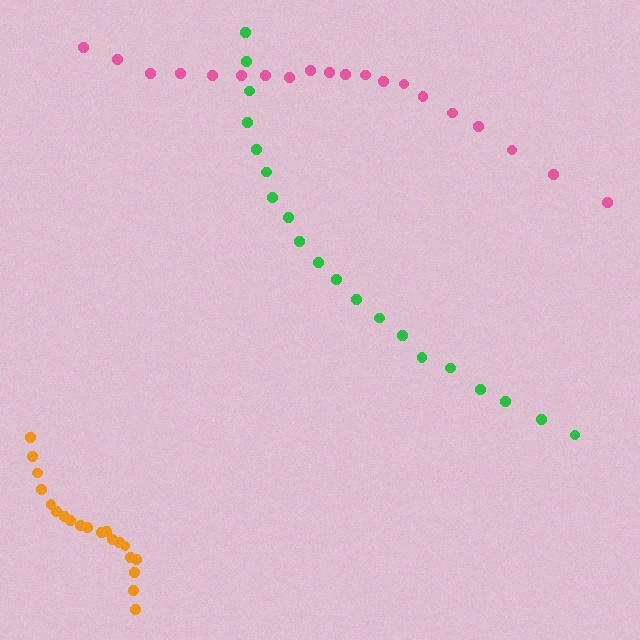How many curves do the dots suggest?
There are 3 distinct paths.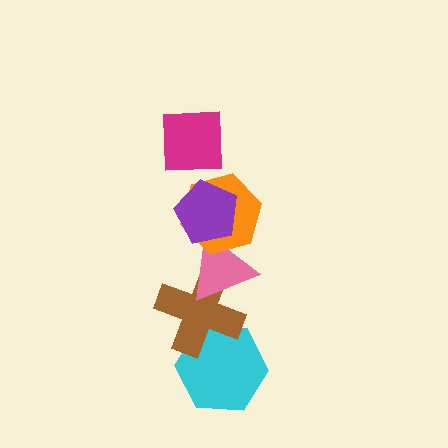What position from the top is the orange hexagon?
The orange hexagon is 3rd from the top.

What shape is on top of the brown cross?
The pink triangle is on top of the brown cross.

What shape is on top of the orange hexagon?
The purple pentagon is on top of the orange hexagon.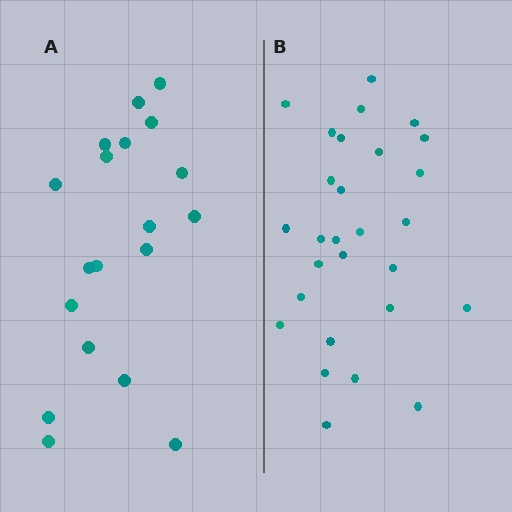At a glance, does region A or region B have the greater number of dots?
Region B (the right region) has more dots.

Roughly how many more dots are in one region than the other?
Region B has roughly 8 or so more dots than region A.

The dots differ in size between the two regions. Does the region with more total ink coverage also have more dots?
No. Region A has more total ink coverage because its dots are larger, but region B actually contains more individual dots. Total area can be misleading — the number of items is what matters here.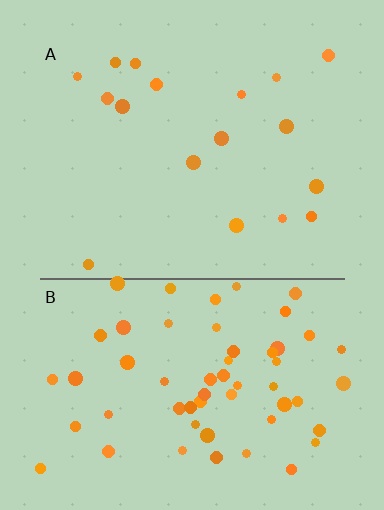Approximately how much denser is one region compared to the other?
Approximately 3.4× — region B over region A.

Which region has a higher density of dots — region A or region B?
B (the bottom).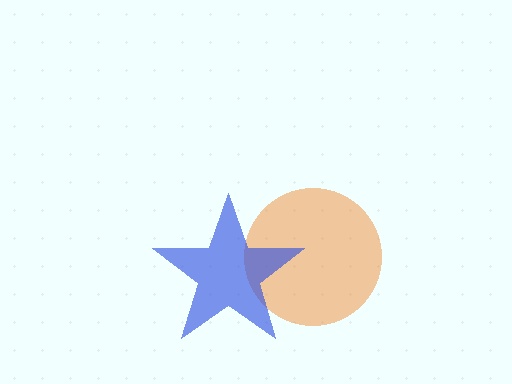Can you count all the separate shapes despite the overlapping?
Yes, there are 2 separate shapes.